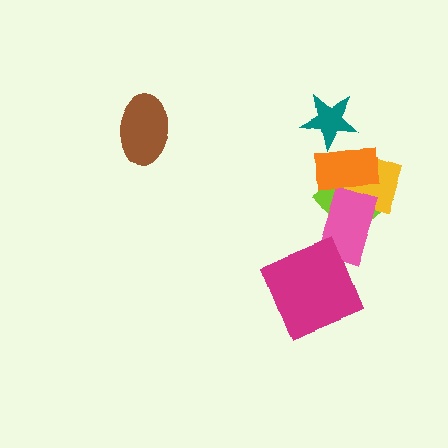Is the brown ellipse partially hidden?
No, no other shape covers it.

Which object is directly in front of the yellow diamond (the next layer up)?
The pink rectangle is directly in front of the yellow diamond.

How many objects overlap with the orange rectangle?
4 objects overlap with the orange rectangle.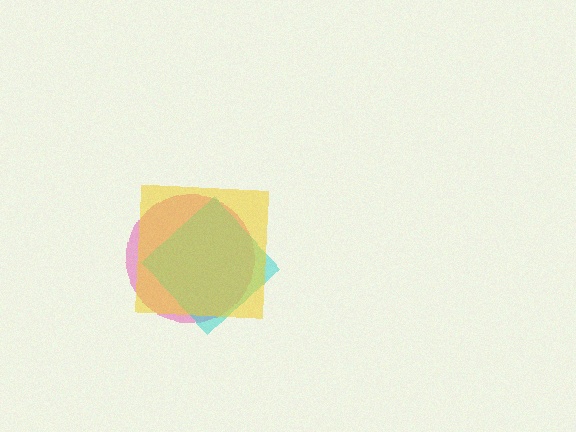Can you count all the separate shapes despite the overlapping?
Yes, there are 3 separate shapes.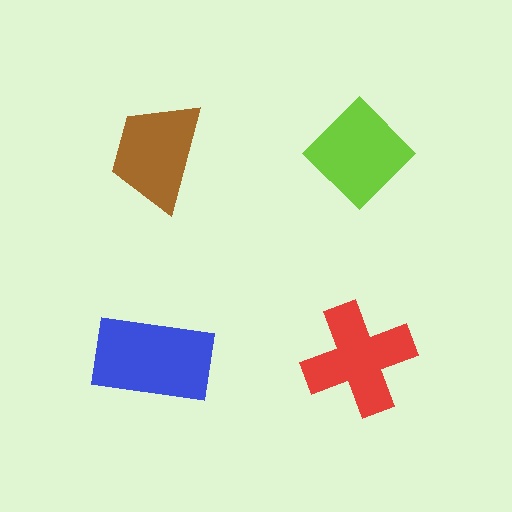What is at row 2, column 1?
A blue rectangle.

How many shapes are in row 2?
2 shapes.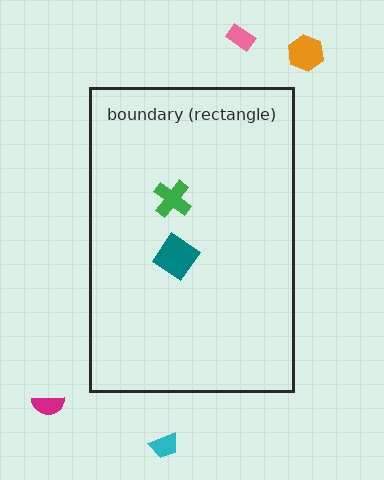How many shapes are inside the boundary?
2 inside, 4 outside.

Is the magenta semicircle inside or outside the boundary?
Outside.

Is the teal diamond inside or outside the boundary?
Inside.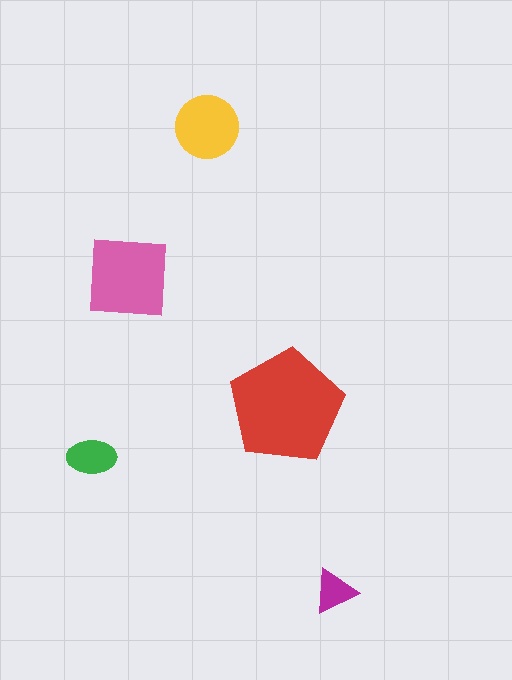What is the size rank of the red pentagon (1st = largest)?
1st.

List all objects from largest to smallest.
The red pentagon, the pink square, the yellow circle, the green ellipse, the magenta triangle.